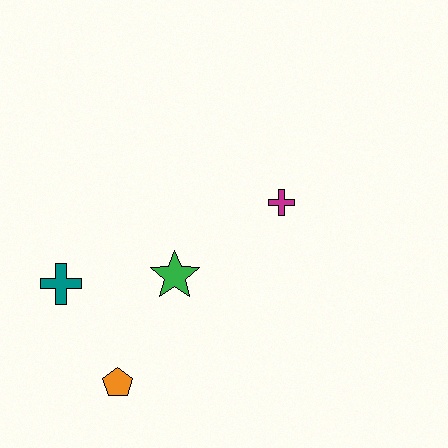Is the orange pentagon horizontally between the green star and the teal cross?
Yes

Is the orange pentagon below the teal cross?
Yes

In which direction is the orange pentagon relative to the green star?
The orange pentagon is below the green star.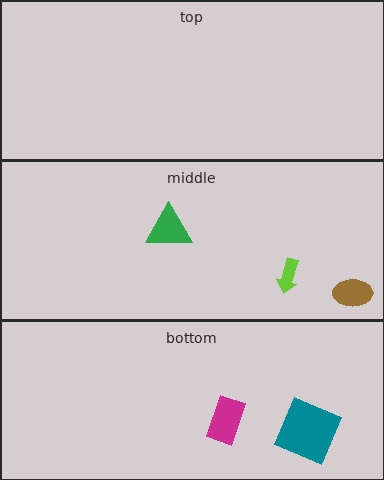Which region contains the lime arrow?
The middle region.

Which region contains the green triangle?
The middle region.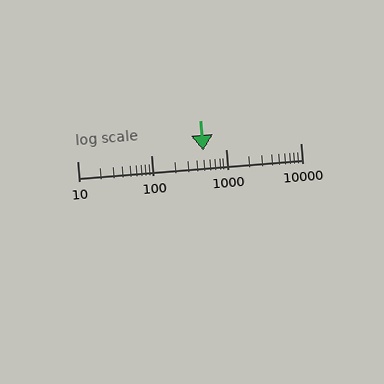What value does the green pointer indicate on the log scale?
The pointer indicates approximately 490.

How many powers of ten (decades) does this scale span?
The scale spans 3 decades, from 10 to 10000.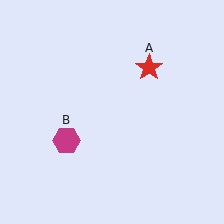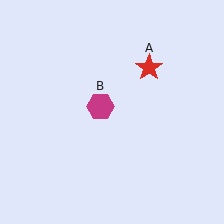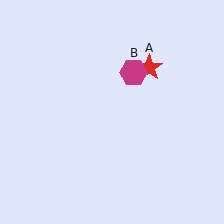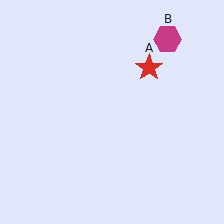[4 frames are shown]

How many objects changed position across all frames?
1 object changed position: magenta hexagon (object B).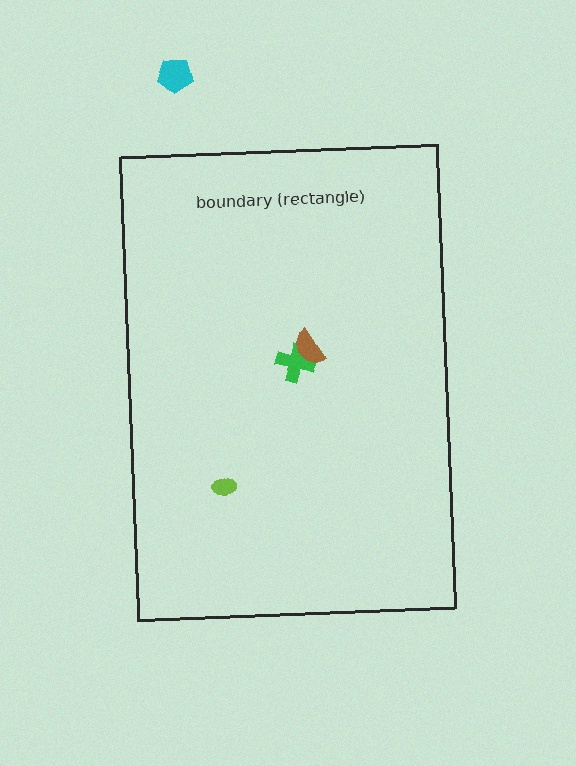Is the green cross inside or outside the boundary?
Inside.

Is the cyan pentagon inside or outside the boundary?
Outside.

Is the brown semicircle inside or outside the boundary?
Inside.